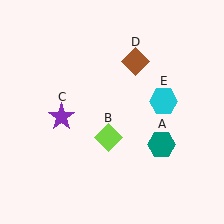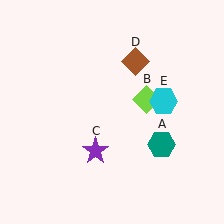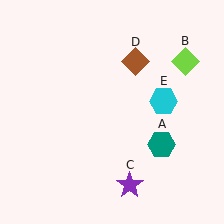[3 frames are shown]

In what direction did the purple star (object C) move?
The purple star (object C) moved down and to the right.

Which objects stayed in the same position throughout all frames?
Teal hexagon (object A) and brown diamond (object D) and cyan hexagon (object E) remained stationary.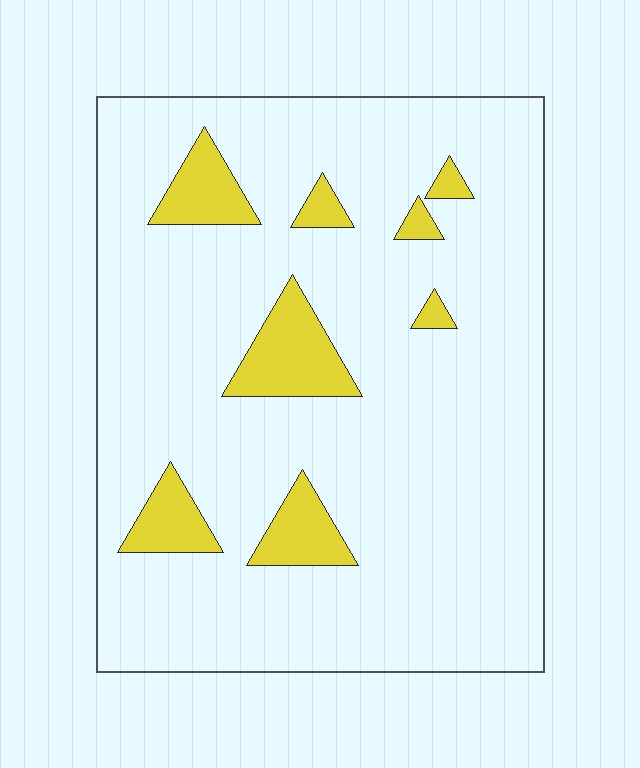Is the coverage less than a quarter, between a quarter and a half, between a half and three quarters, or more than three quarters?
Less than a quarter.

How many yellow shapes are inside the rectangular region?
8.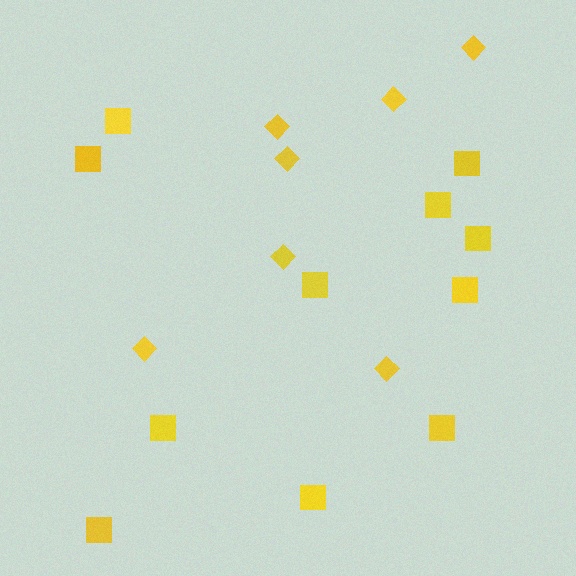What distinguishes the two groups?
There are 2 groups: one group of diamonds (7) and one group of squares (11).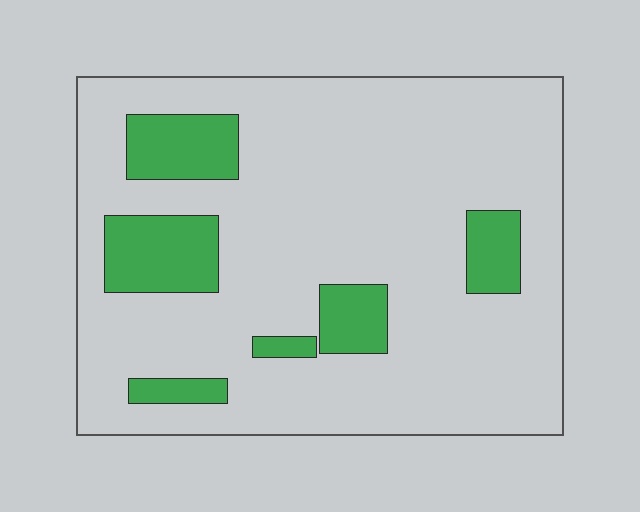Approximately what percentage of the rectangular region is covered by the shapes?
Approximately 15%.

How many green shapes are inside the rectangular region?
6.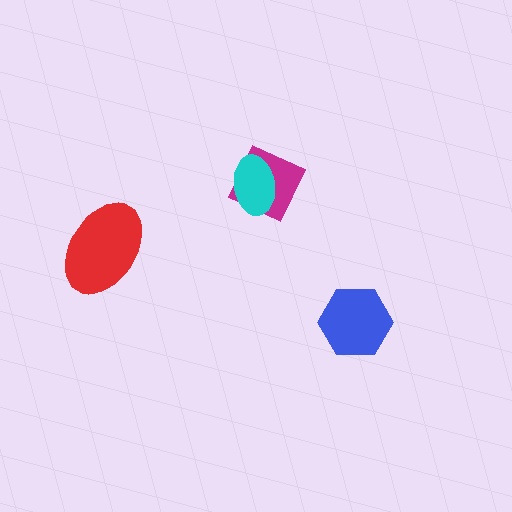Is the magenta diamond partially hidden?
Yes, it is partially covered by another shape.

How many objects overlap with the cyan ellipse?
1 object overlaps with the cyan ellipse.